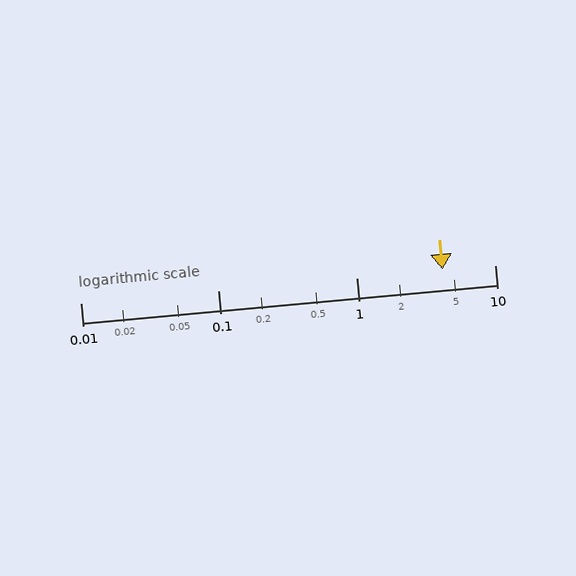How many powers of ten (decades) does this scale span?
The scale spans 3 decades, from 0.01 to 10.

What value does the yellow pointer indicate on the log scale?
The pointer indicates approximately 4.2.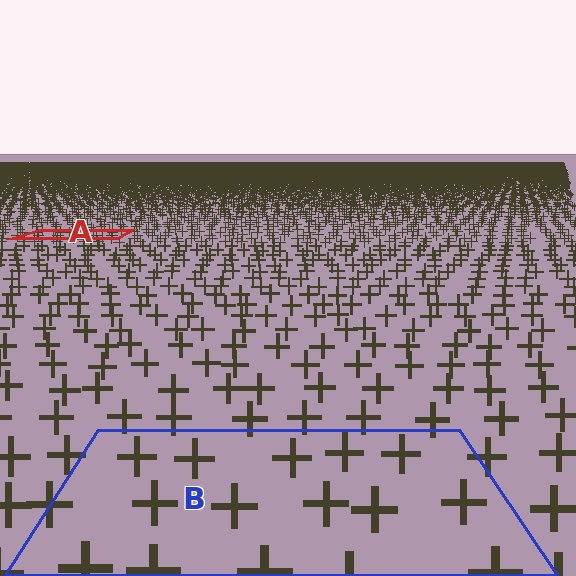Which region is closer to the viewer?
Region B is closer. The texture elements there are larger and more spread out.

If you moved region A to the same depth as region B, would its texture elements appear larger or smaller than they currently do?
They would appear larger. At a closer depth, the same texture elements are projected at a bigger on-screen size.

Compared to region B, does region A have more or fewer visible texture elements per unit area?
Region A has more texture elements per unit area — they are packed more densely because it is farther away.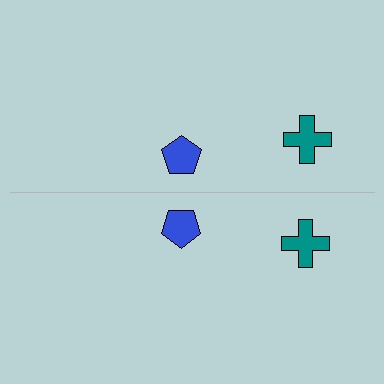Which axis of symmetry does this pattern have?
The pattern has a horizontal axis of symmetry running through the center of the image.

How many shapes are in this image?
There are 4 shapes in this image.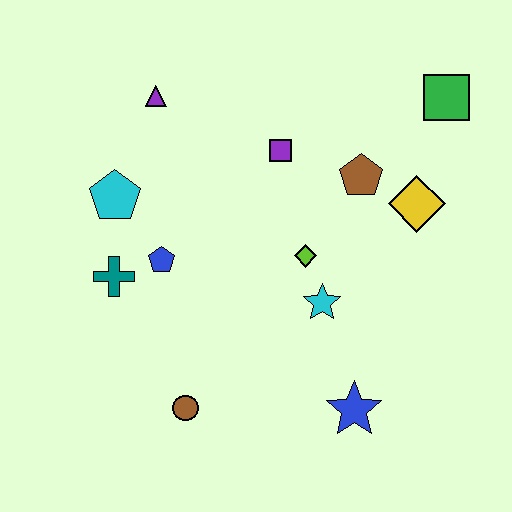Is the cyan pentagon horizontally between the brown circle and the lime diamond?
No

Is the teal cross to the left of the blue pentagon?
Yes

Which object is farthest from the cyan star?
The purple triangle is farthest from the cyan star.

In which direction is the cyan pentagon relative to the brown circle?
The cyan pentagon is above the brown circle.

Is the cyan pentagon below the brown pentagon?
Yes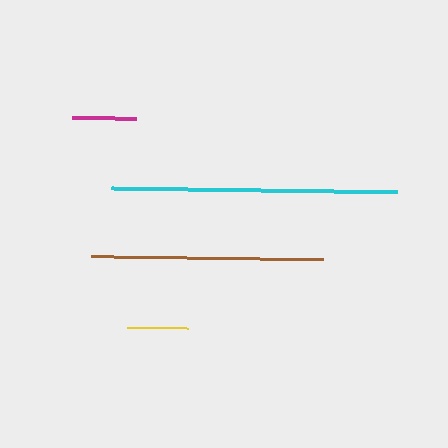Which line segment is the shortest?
The yellow line is the shortest at approximately 61 pixels.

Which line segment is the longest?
The cyan line is the longest at approximately 286 pixels.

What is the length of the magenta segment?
The magenta segment is approximately 65 pixels long.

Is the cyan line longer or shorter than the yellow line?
The cyan line is longer than the yellow line.